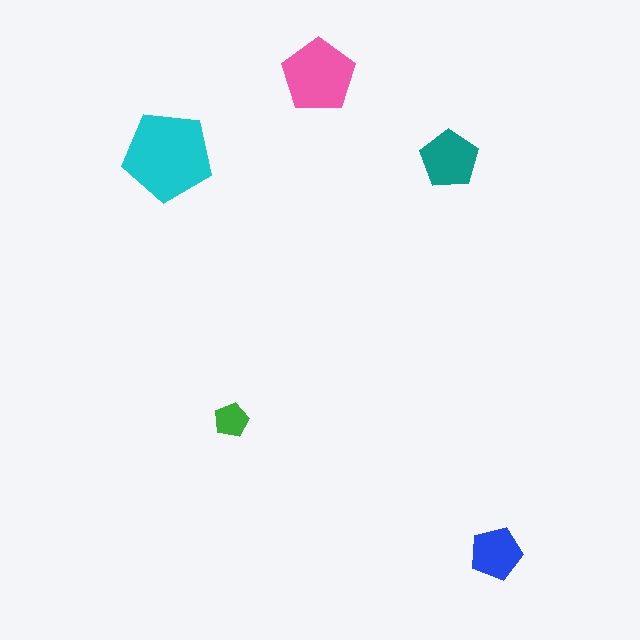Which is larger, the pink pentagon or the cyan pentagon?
The cyan one.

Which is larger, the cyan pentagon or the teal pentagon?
The cyan one.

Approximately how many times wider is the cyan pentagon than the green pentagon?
About 2.5 times wider.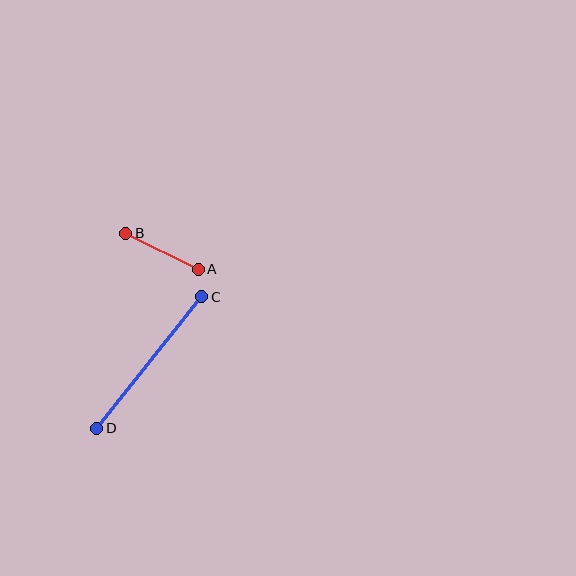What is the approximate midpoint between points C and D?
The midpoint is at approximately (149, 363) pixels.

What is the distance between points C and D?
The distance is approximately 168 pixels.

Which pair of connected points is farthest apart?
Points C and D are farthest apart.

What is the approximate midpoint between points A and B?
The midpoint is at approximately (162, 251) pixels.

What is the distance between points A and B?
The distance is approximately 81 pixels.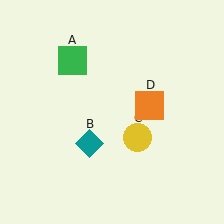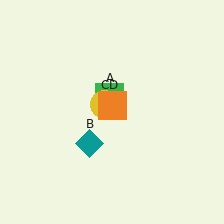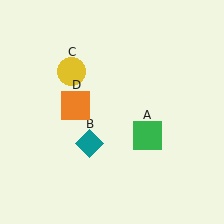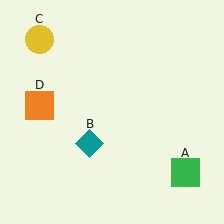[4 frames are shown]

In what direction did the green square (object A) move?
The green square (object A) moved down and to the right.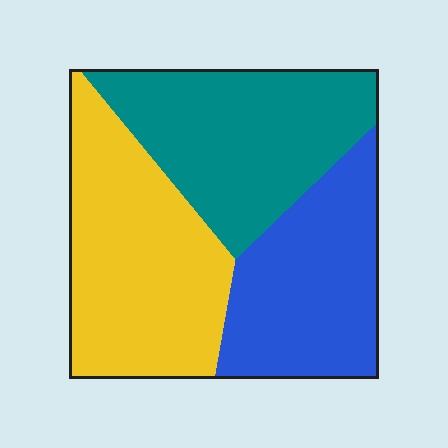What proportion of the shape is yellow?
Yellow covers around 35% of the shape.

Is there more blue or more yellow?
Yellow.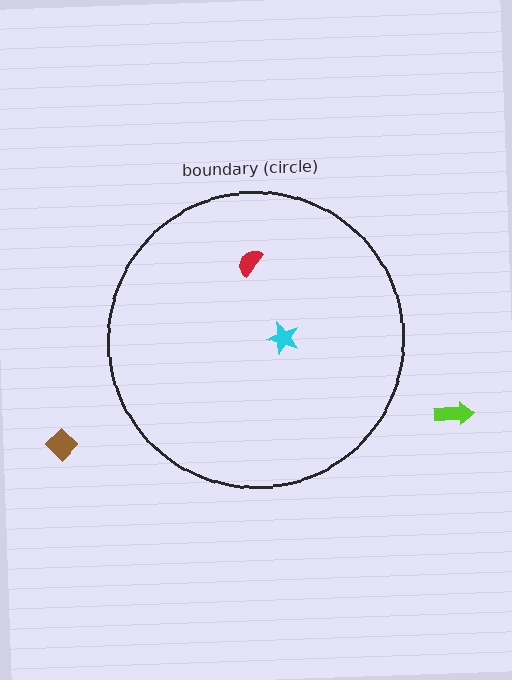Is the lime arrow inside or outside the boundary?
Outside.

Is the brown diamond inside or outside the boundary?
Outside.